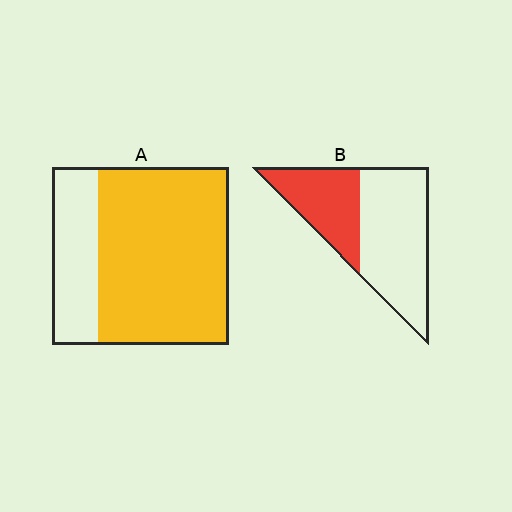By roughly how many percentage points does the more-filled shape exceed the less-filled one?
By roughly 35 percentage points (A over B).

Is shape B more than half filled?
No.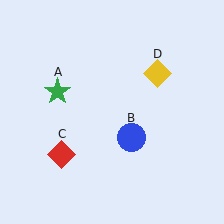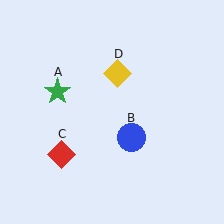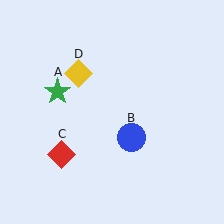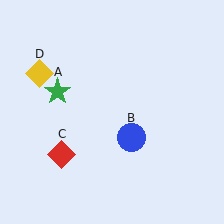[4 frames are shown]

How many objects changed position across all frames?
1 object changed position: yellow diamond (object D).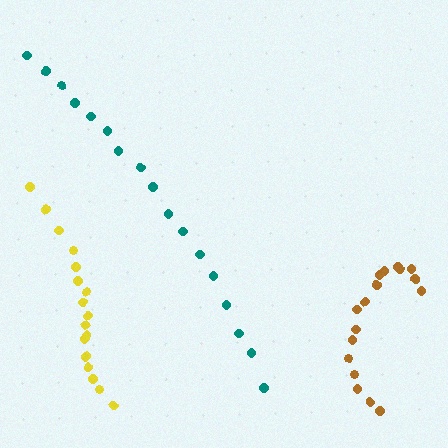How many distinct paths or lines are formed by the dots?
There are 3 distinct paths.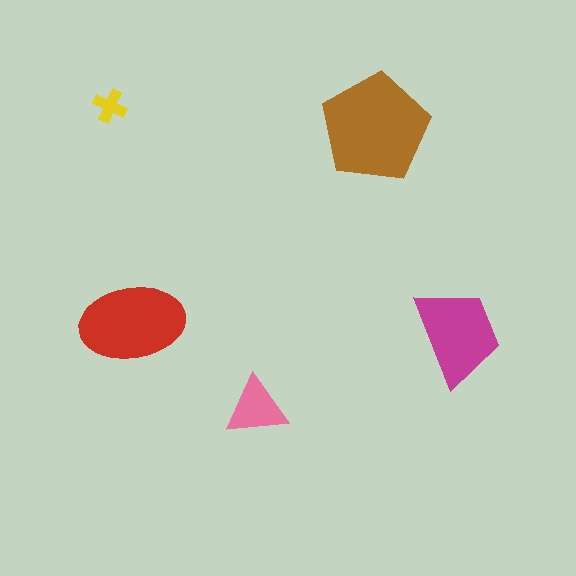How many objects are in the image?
There are 5 objects in the image.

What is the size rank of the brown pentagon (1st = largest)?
1st.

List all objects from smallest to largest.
The yellow cross, the pink triangle, the magenta trapezoid, the red ellipse, the brown pentagon.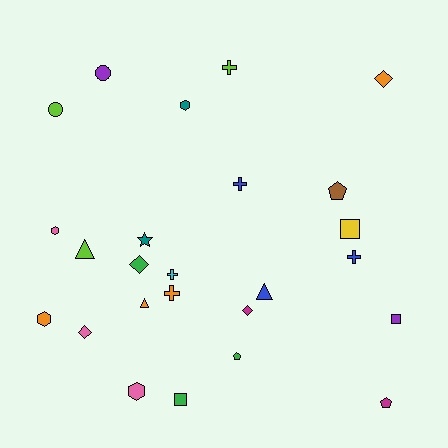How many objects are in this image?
There are 25 objects.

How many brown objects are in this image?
There is 1 brown object.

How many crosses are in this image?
There are 5 crosses.